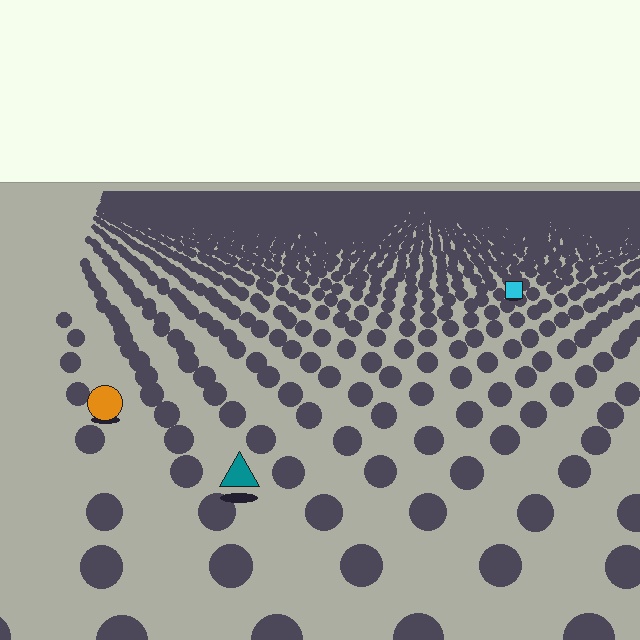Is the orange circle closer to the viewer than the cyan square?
Yes. The orange circle is closer — you can tell from the texture gradient: the ground texture is coarser near it.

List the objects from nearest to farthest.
From nearest to farthest: the teal triangle, the orange circle, the cyan square.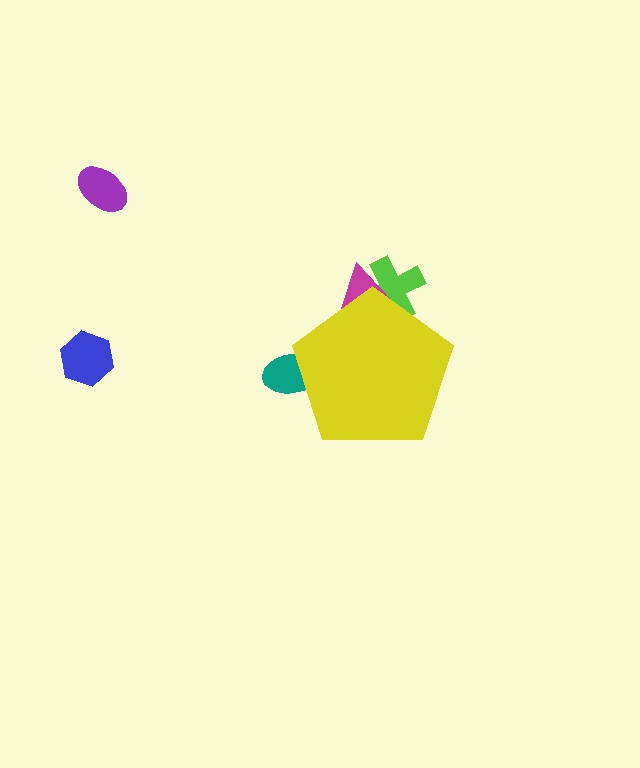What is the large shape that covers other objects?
A yellow pentagon.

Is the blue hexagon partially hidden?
No, the blue hexagon is fully visible.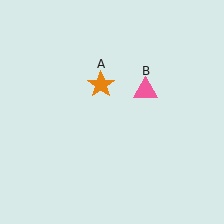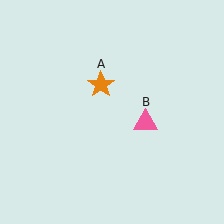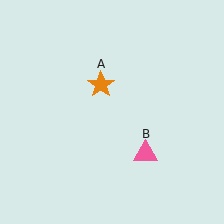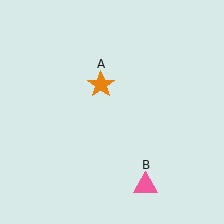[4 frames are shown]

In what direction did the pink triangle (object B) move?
The pink triangle (object B) moved down.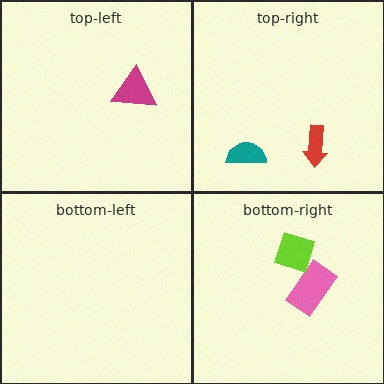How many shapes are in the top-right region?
2.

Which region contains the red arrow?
The top-right region.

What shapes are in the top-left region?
The magenta triangle.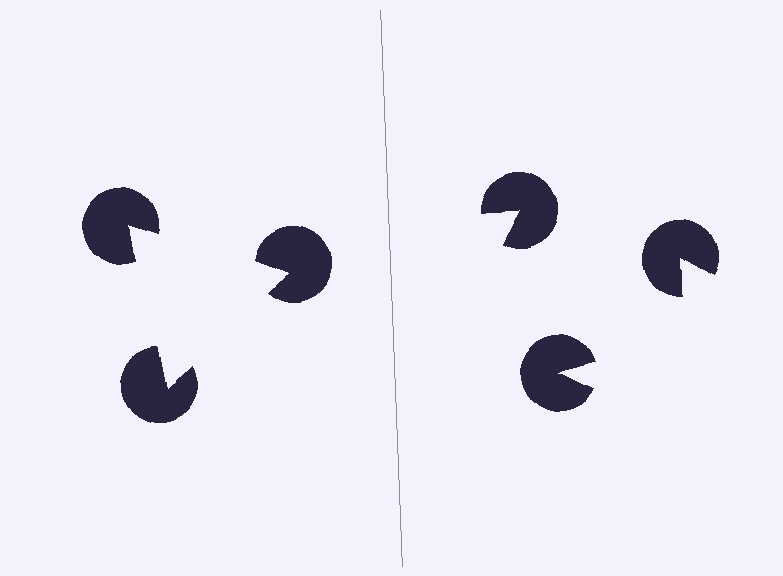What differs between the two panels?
The pac-man discs are positioned identically on both sides; only the wedge orientations differ. On the left they align to a triangle; on the right they are misaligned.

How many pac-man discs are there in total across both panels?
6 — 3 on each side.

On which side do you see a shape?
An illusory triangle appears on the left side. On the right side the wedge cuts are rotated, so no coherent shape forms.